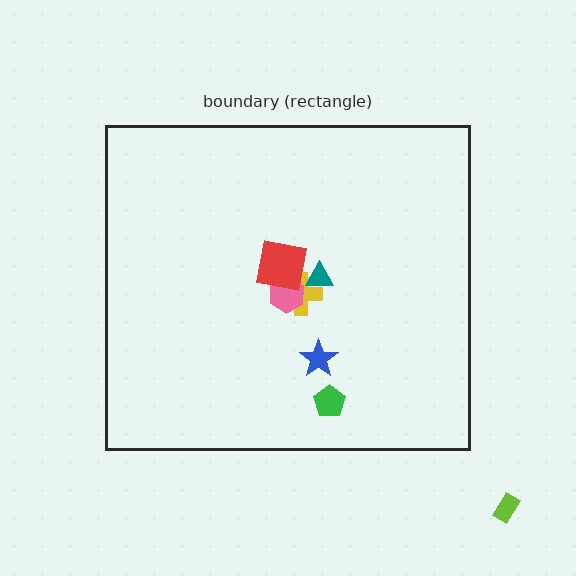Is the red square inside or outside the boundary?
Inside.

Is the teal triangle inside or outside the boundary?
Inside.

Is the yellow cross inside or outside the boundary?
Inside.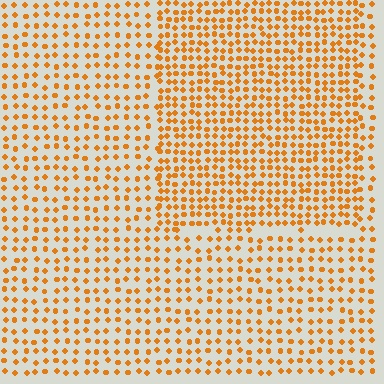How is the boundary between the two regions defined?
The boundary is defined by a change in element density (approximately 1.7x ratio). All elements are the same color, size, and shape.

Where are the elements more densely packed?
The elements are more densely packed inside the rectangle boundary.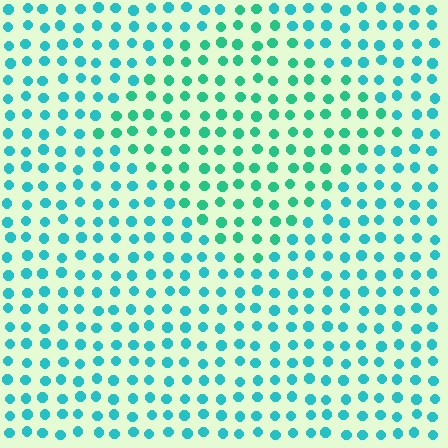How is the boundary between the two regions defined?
The boundary is defined purely by a slight shift in hue (about 26 degrees). Spacing, size, and orientation are identical on both sides.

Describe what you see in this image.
The image is filled with small cyan elements in a uniform arrangement. A diamond-shaped region is visible where the elements are tinted to a slightly different hue, forming a subtle color boundary.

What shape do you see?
I see a diamond.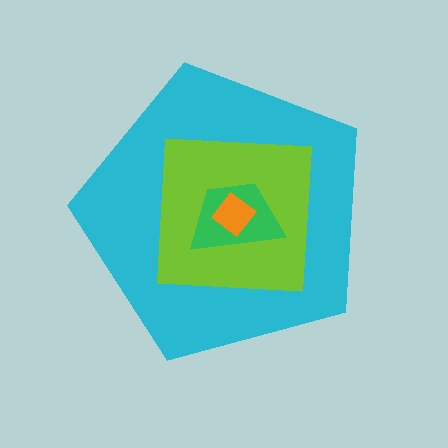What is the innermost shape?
The orange diamond.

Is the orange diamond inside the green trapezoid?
Yes.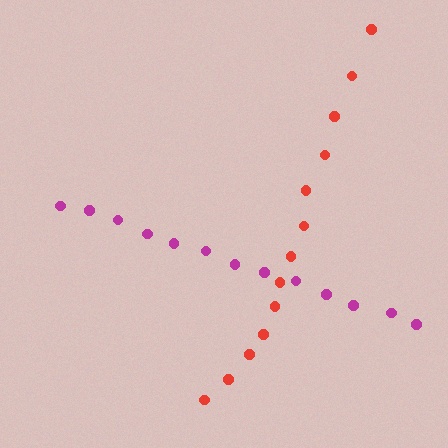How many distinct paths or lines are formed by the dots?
There are 2 distinct paths.